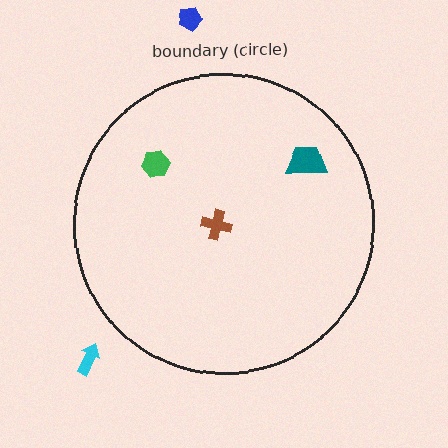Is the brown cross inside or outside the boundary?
Inside.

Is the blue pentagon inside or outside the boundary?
Outside.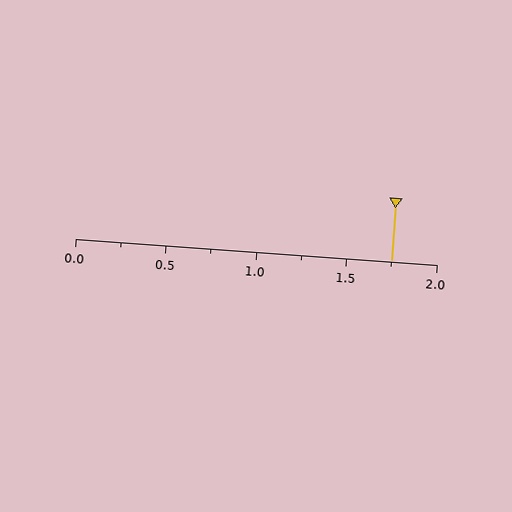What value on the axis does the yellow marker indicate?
The marker indicates approximately 1.75.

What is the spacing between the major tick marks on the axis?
The major ticks are spaced 0.5 apart.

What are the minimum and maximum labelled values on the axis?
The axis runs from 0.0 to 2.0.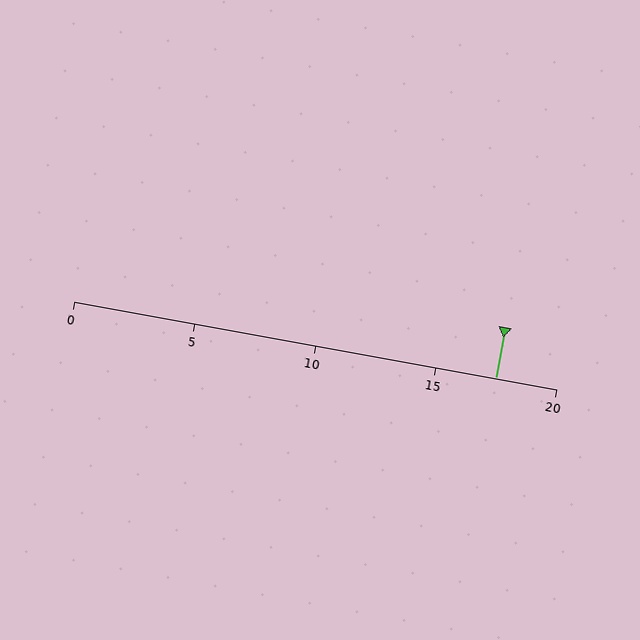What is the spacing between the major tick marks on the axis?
The major ticks are spaced 5 apart.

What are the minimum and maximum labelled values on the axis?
The axis runs from 0 to 20.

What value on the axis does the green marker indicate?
The marker indicates approximately 17.5.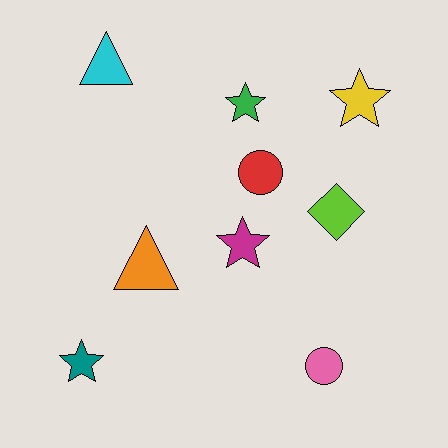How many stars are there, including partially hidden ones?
There are 4 stars.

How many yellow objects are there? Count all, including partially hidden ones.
There is 1 yellow object.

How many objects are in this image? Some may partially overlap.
There are 9 objects.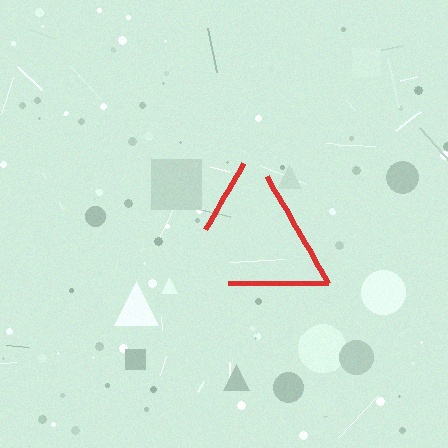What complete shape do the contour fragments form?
The contour fragments form a triangle.